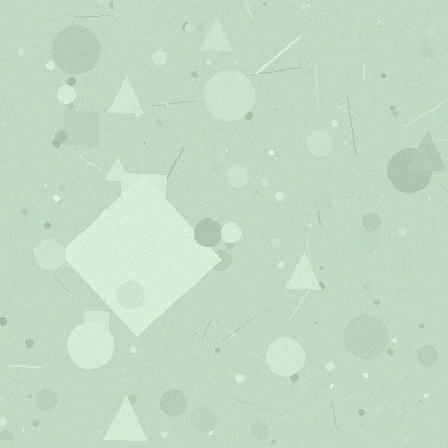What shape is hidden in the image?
A diamond is hidden in the image.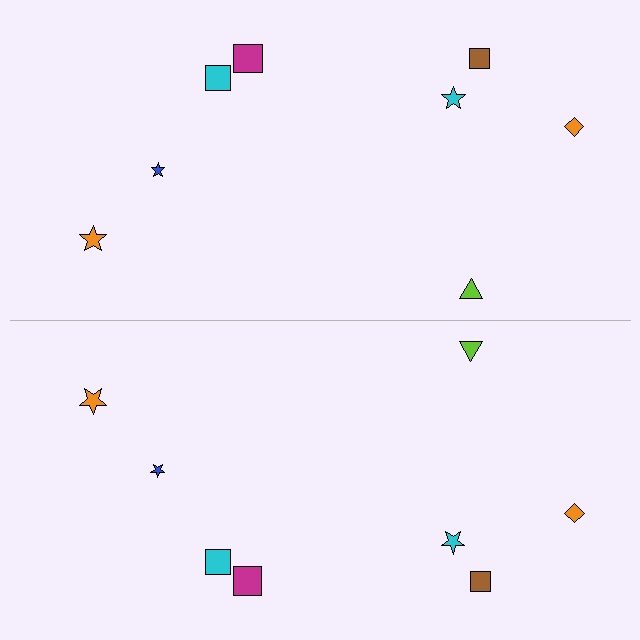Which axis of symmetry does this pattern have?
The pattern has a horizontal axis of symmetry running through the center of the image.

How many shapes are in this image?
There are 16 shapes in this image.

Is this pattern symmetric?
Yes, this pattern has bilateral (reflection) symmetry.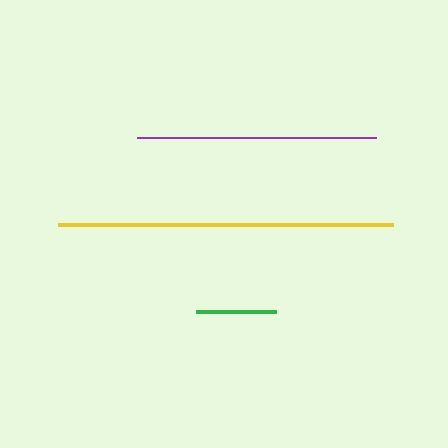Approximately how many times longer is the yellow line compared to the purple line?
The yellow line is approximately 1.4 times the length of the purple line.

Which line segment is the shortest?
The green line is the shortest at approximately 81 pixels.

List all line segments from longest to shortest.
From longest to shortest: yellow, purple, green.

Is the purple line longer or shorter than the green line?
The purple line is longer than the green line.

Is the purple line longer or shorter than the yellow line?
The yellow line is longer than the purple line.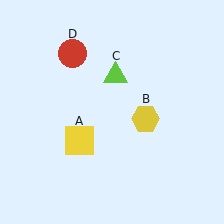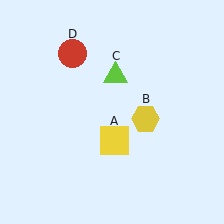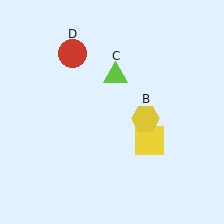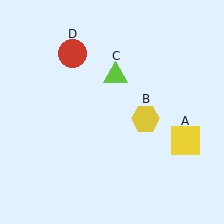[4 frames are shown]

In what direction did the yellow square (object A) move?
The yellow square (object A) moved right.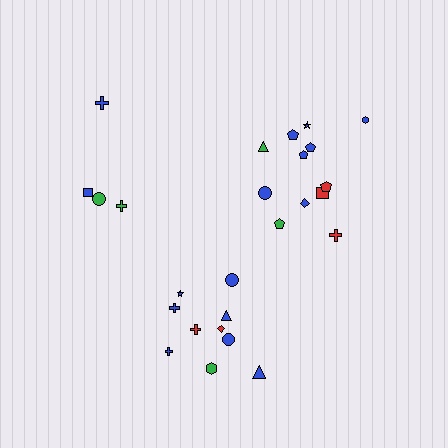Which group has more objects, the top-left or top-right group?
The top-right group.